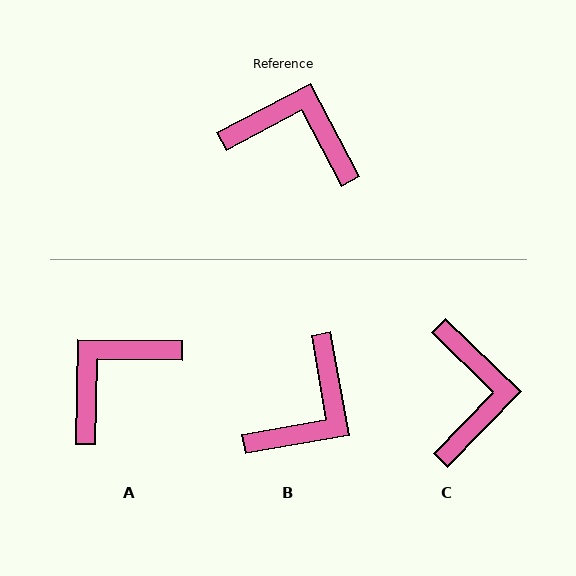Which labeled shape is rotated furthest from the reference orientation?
B, about 108 degrees away.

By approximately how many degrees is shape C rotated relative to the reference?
Approximately 72 degrees clockwise.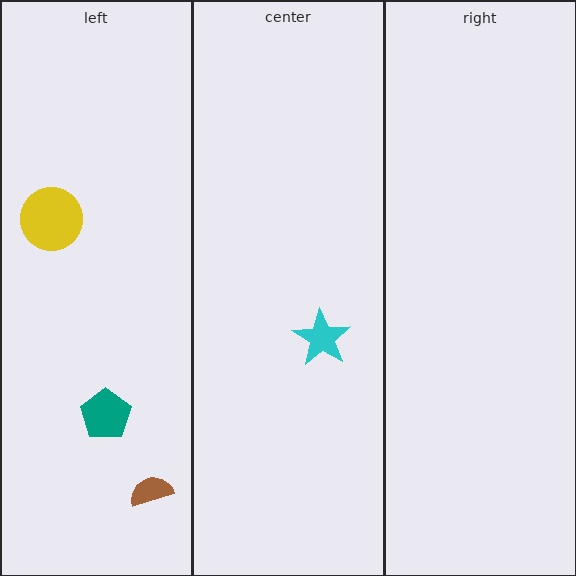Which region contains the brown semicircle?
The left region.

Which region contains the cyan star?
The center region.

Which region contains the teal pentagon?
The left region.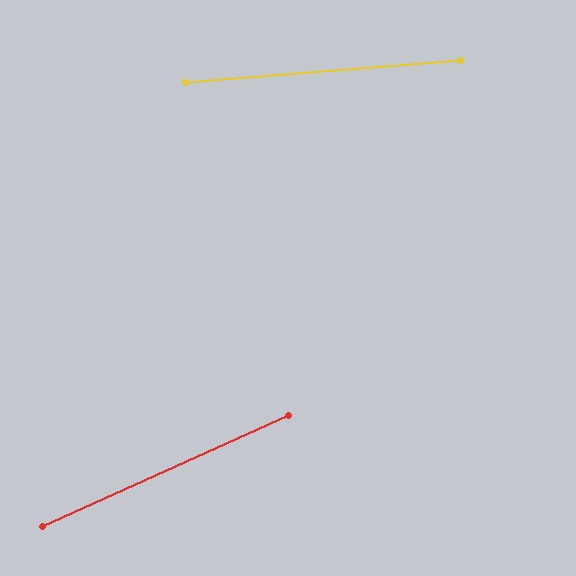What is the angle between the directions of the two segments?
Approximately 20 degrees.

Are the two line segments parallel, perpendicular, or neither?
Neither parallel nor perpendicular — they differ by about 20°.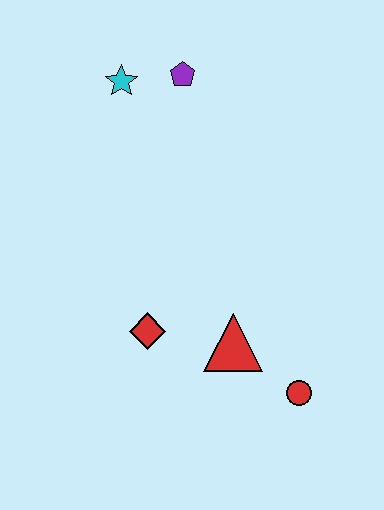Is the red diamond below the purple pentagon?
Yes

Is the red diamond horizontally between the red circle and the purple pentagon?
No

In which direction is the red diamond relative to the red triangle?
The red diamond is to the left of the red triangle.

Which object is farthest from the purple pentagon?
The red circle is farthest from the purple pentagon.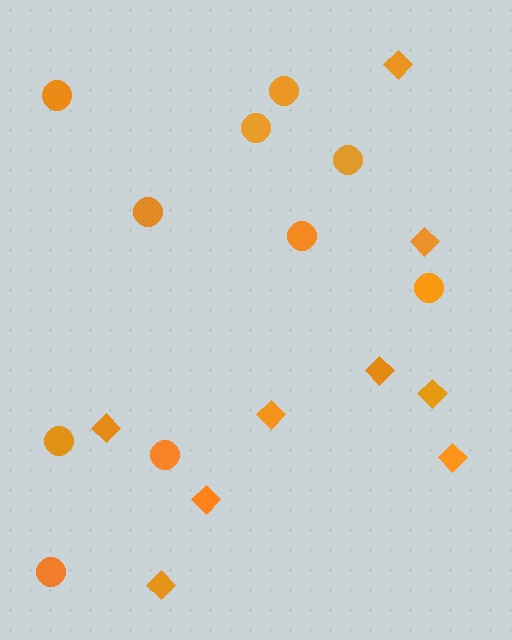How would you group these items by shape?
There are 2 groups: one group of circles (10) and one group of diamonds (9).